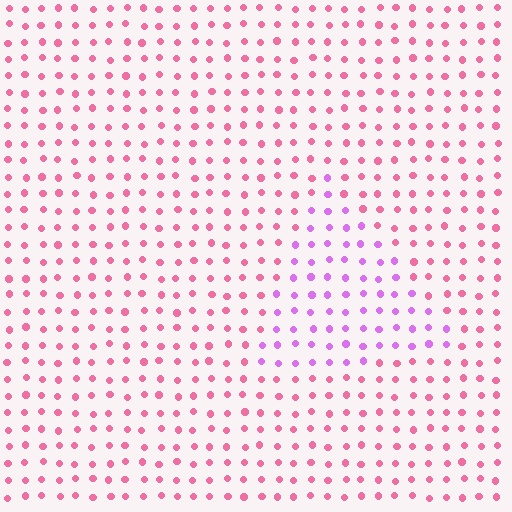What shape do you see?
I see a triangle.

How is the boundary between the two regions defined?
The boundary is defined purely by a slight shift in hue (about 45 degrees). Spacing, size, and orientation are identical on both sides.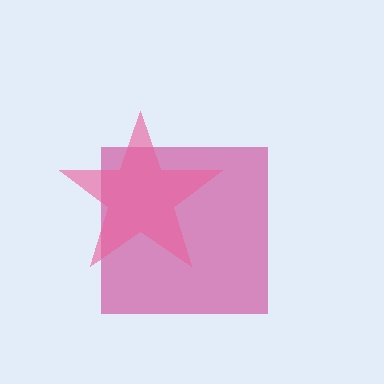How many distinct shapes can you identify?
There are 2 distinct shapes: a magenta square, a pink star.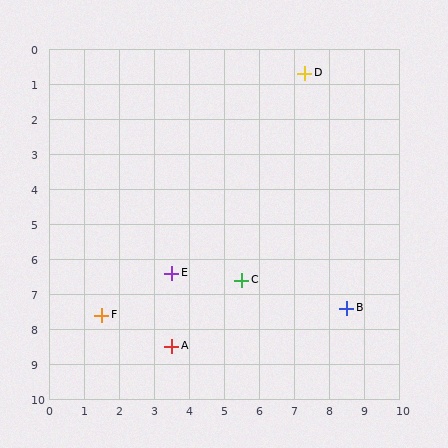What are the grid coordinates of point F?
Point F is at approximately (1.5, 7.6).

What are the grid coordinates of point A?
Point A is at approximately (3.5, 8.5).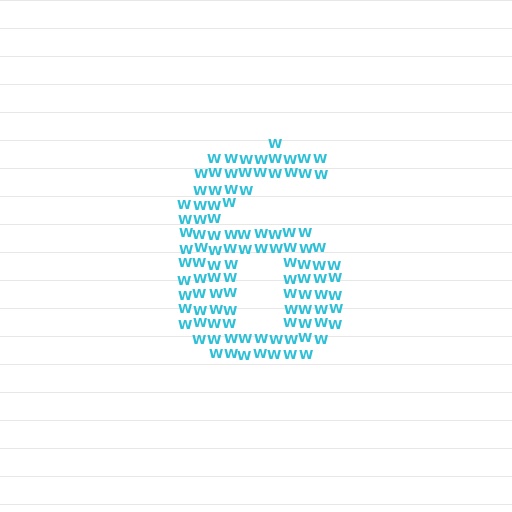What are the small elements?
The small elements are letter W's.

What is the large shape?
The large shape is the digit 6.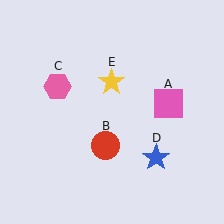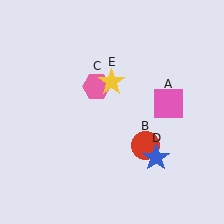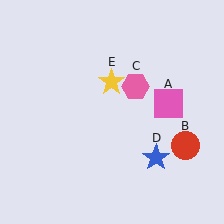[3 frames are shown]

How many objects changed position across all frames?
2 objects changed position: red circle (object B), pink hexagon (object C).